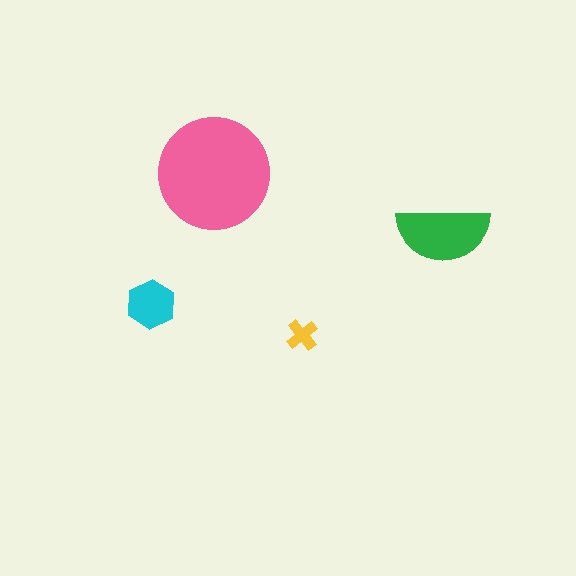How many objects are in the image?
There are 4 objects in the image.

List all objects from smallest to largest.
The yellow cross, the cyan hexagon, the green semicircle, the pink circle.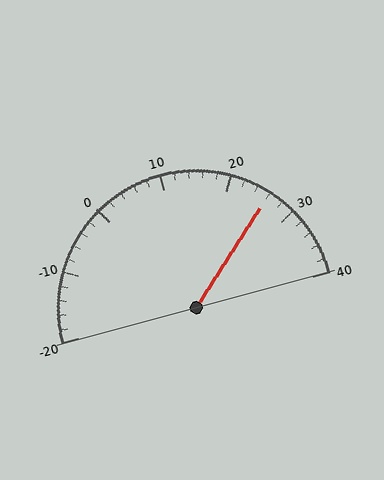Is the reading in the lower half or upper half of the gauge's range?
The reading is in the upper half of the range (-20 to 40).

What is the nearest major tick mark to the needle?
The nearest major tick mark is 30.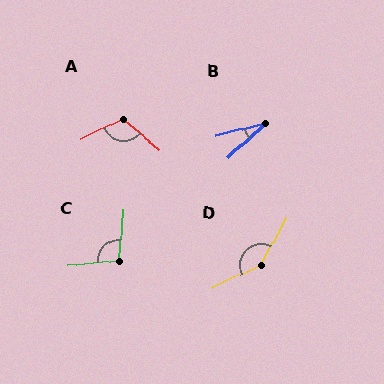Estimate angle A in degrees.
Approximately 115 degrees.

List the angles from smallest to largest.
B (29°), C (101°), A (115°), D (144°).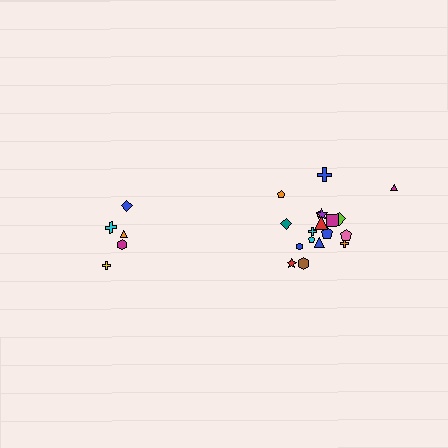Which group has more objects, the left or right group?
The right group.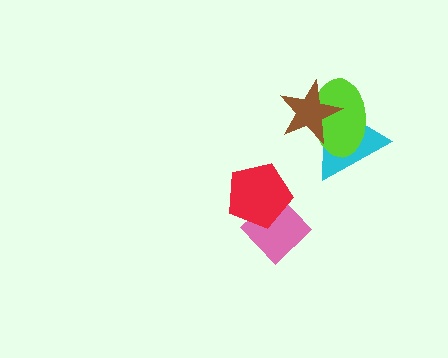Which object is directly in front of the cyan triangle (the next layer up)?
The lime ellipse is directly in front of the cyan triangle.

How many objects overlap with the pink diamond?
1 object overlaps with the pink diamond.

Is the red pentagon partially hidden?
No, no other shape covers it.